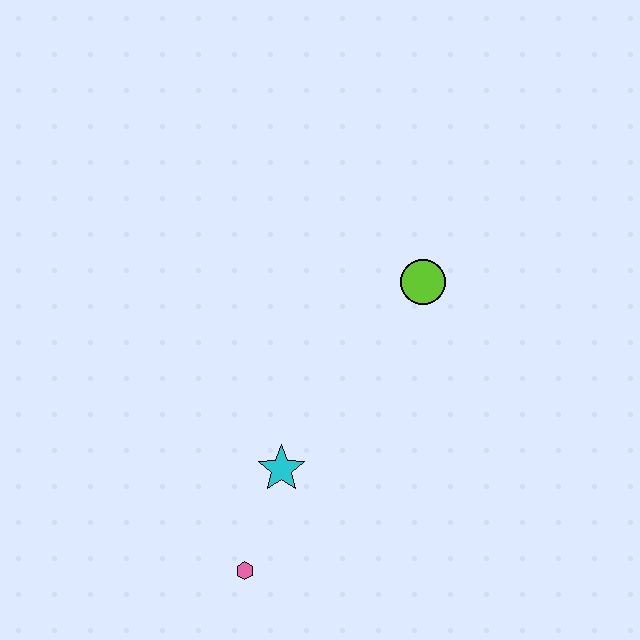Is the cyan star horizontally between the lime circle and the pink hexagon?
Yes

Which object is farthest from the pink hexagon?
The lime circle is farthest from the pink hexagon.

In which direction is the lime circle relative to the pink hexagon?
The lime circle is above the pink hexagon.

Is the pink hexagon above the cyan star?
No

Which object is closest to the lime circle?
The cyan star is closest to the lime circle.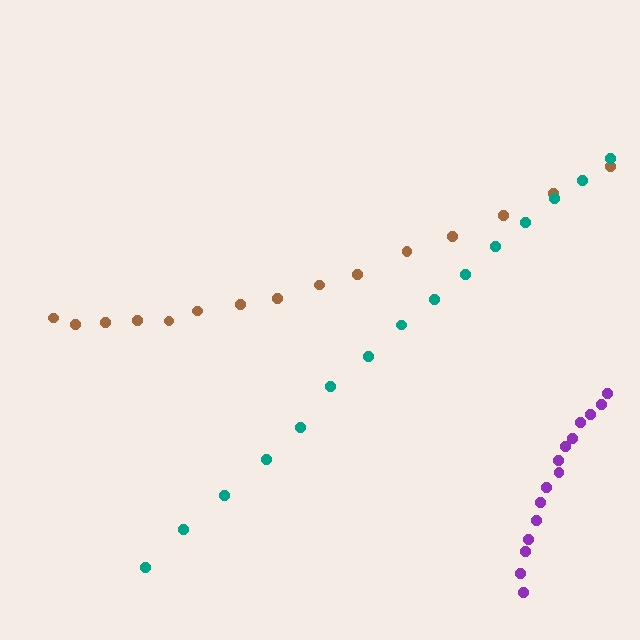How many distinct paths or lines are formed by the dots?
There are 3 distinct paths.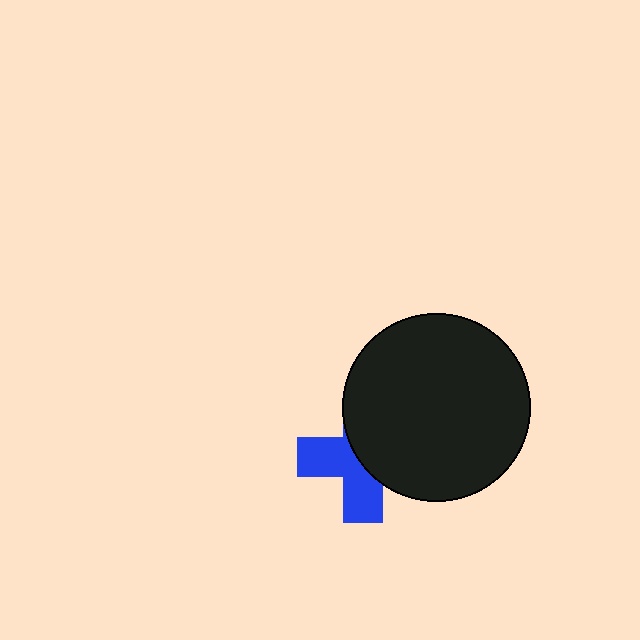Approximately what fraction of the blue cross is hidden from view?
Roughly 53% of the blue cross is hidden behind the black circle.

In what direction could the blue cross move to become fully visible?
The blue cross could move left. That would shift it out from behind the black circle entirely.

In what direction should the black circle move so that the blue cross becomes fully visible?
The black circle should move right. That is the shortest direction to clear the overlap and leave the blue cross fully visible.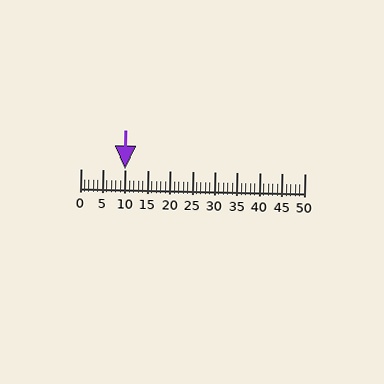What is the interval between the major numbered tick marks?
The major tick marks are spaced 5 units apart.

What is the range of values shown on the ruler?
The ruler shows values from 0 to 50.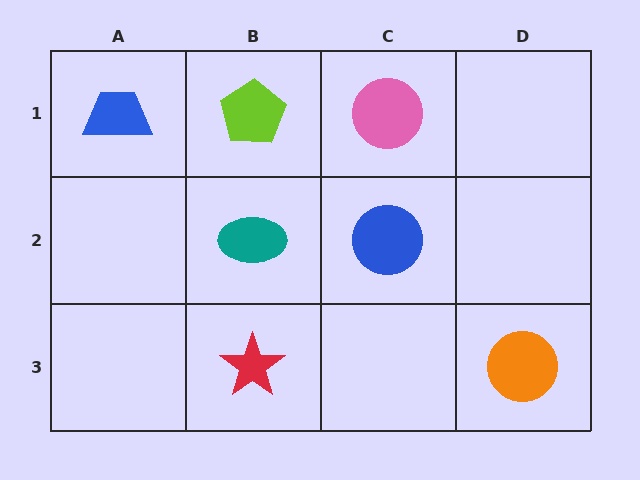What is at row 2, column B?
A teal ellipse.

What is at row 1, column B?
A lime pentagon.